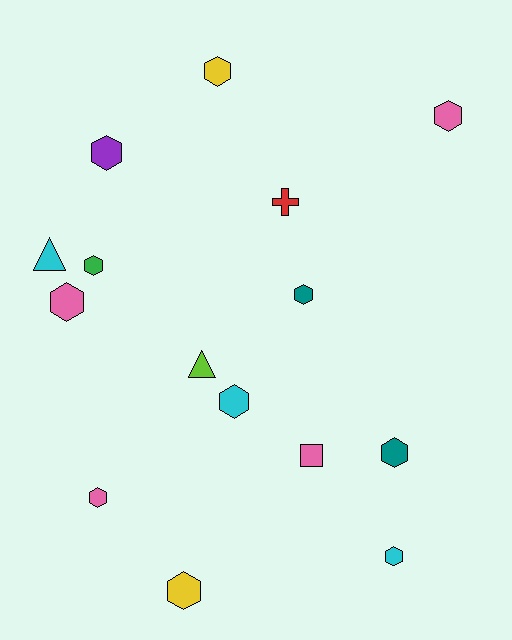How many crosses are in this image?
There is 1 cross.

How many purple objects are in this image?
There is 1 purple object.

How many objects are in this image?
There are 15 objects.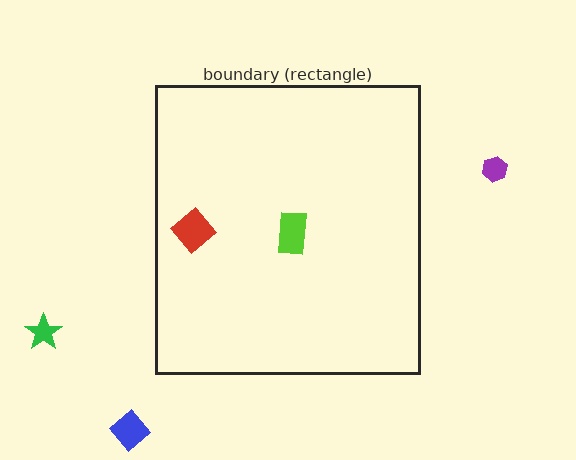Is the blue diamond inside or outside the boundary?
Outside.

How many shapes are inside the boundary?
2 inside, 3 outside.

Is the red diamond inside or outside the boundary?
Inside.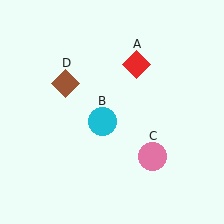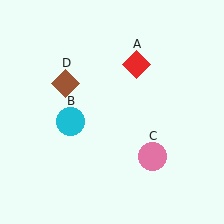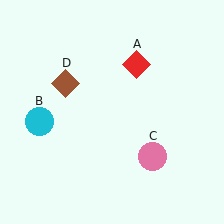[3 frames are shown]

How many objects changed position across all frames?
1 object changed position: cyan circle (object B).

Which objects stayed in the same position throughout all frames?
Red diamond (object A) and pink circle (object C) and brown diamond (object D) remained stationary.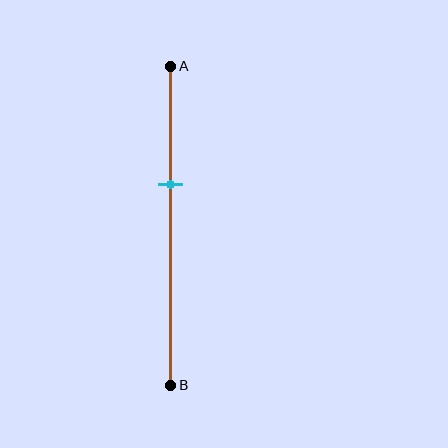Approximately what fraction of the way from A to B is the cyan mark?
The cyan mark is approximately 35% of the way from A to B.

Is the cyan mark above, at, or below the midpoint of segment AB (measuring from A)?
The cyan mark is above the midpoint of segment AB.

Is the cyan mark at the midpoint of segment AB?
No, the mark is at about 35% from A, not at the 50% midpoint.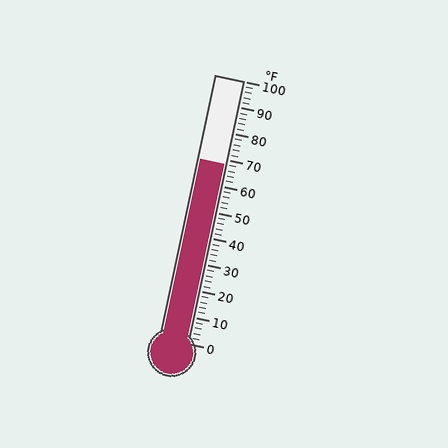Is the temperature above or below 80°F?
The temperature is below 80°F.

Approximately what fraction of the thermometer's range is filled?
The thermometer is filled to approximately 70% of its range.